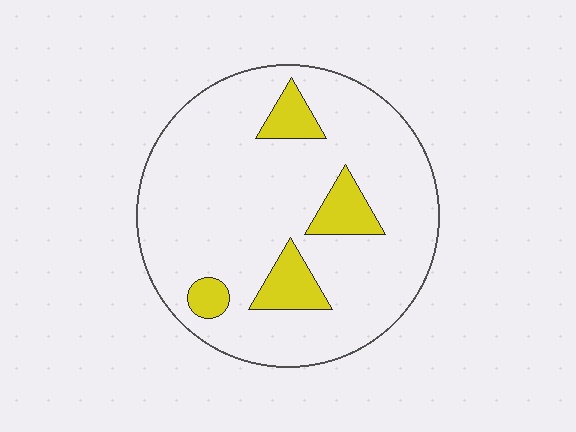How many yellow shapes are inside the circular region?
4.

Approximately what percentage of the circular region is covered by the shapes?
Approximately 15%.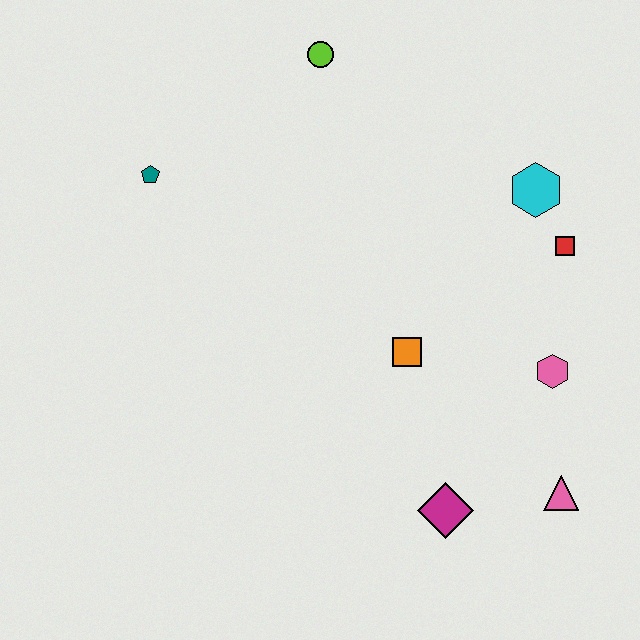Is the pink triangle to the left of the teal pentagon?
No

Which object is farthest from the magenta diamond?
The lime circle is farthest from the magenta diamond.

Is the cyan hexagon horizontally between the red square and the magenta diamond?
Yes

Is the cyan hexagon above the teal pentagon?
No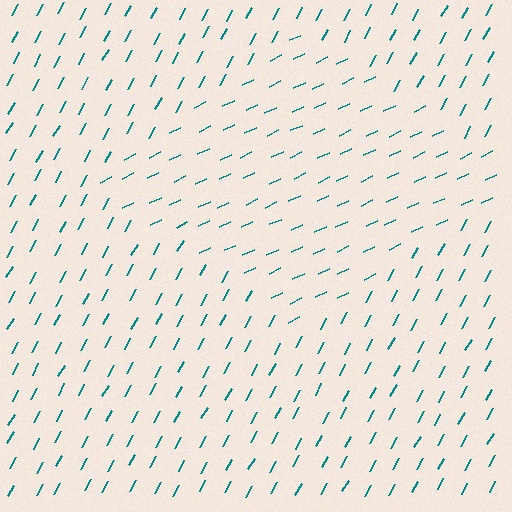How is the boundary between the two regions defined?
The boundary is defined purely by a change in line orientation (approximately 36 degrees difference). All lines are the same color and thickness.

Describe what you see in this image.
The image is filled with small teal line segments. A diamond region in the image has lines oriented differently from the surrounding lines, creating a visible texture boundary.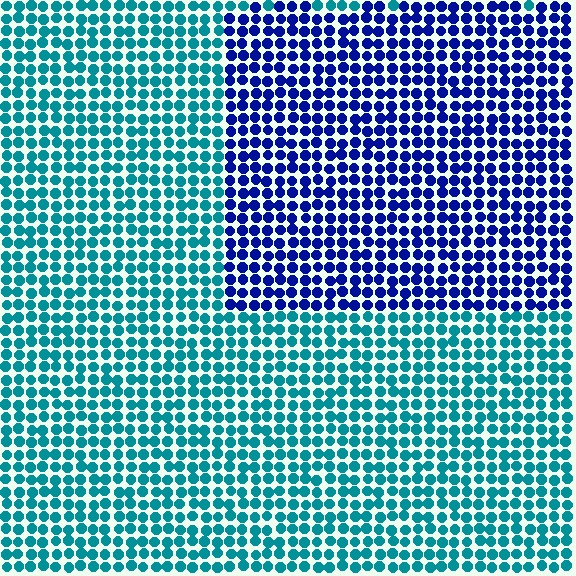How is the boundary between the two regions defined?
The boundary is defined purely by a slight shift in hue (about 51 degrees). Spacing, size, and orientation are identical on both sides.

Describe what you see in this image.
The image is filled with small teal elements in a uniform arrangement. A rectangle-shaped region is visible where the elements are tinted to a slightly different hue, forming a subtle color boundary.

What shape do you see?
I see a rectangle.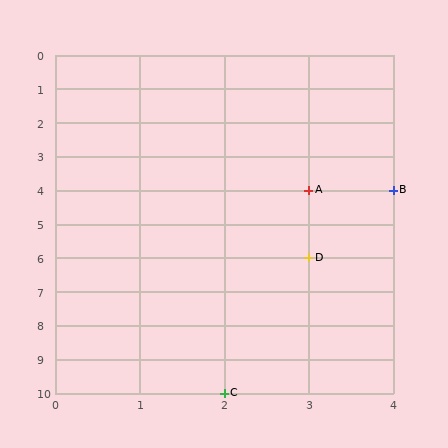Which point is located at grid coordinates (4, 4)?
Point B is at (4, 4).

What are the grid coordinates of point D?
Point D is at grid coordinates (3, 6).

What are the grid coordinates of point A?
Point A is at grid coordinates (3, 4).